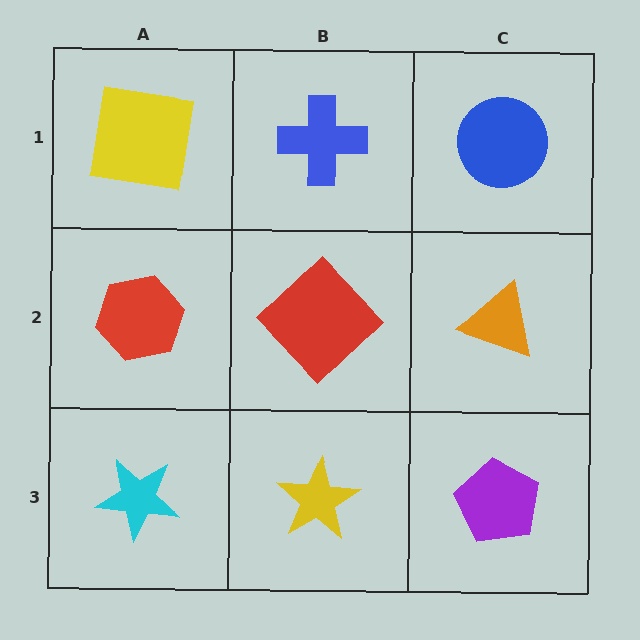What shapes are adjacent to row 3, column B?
A red diamond (row 2, column B), a cyan star (row 3, column A), a purple pentagon (row 3, column C).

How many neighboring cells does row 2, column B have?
4.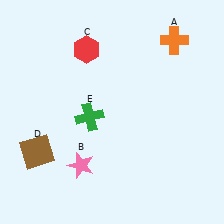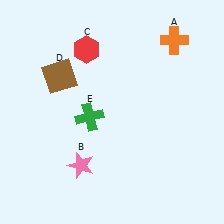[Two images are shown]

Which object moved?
The brown square (D) moved up.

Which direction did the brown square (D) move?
The brown square (D) moved up.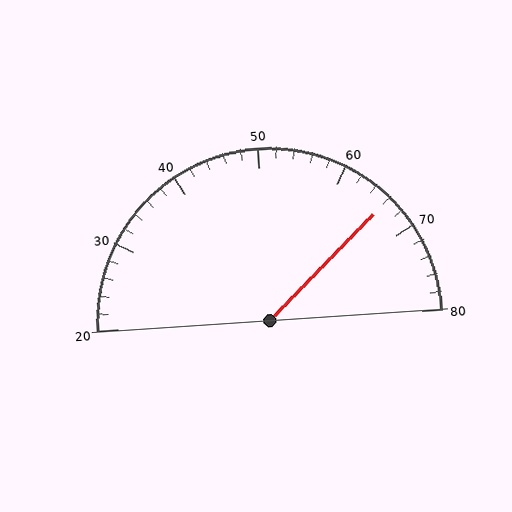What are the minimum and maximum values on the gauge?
The gauge ranges from 20 to 80.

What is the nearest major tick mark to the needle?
The nearest major tick mark is 70.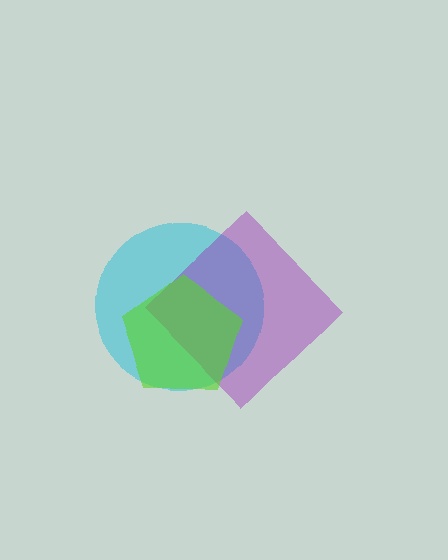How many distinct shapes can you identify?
There are 3 distinct shapes: a cyan circle, a purple diamond, a lime pentagon.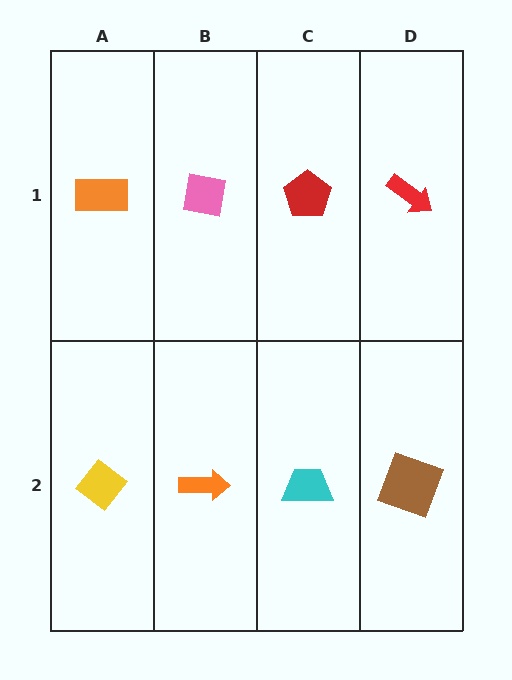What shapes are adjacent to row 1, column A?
A yellow diamond (row 2, column A), a pink square (row 1, column B).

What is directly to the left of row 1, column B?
An orange rectangle.